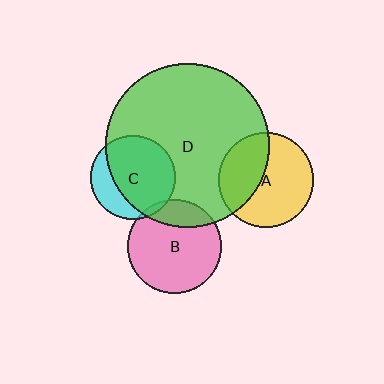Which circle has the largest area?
Circle D (green).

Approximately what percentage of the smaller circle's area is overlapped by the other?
Approximately 75%.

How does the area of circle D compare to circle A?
Approximately 3.0 times.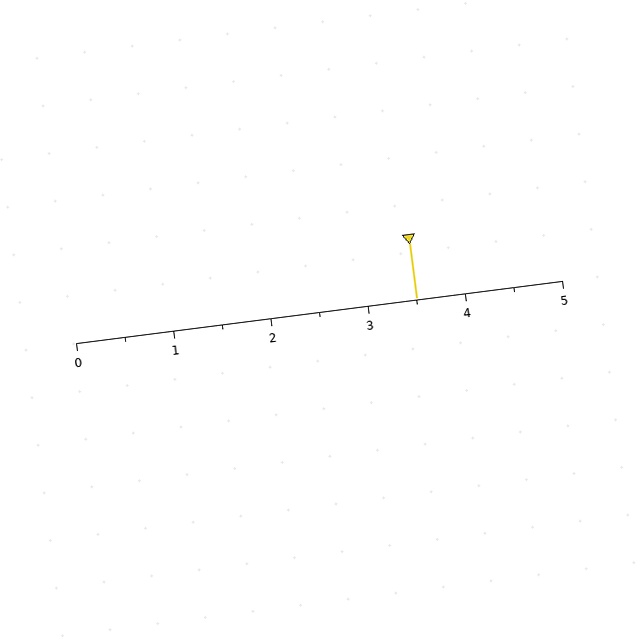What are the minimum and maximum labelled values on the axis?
The axis runs from 0 to 5.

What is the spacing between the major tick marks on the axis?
The major ticks are spaced 1 apart.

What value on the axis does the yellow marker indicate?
The marker indicates approximately 3.5.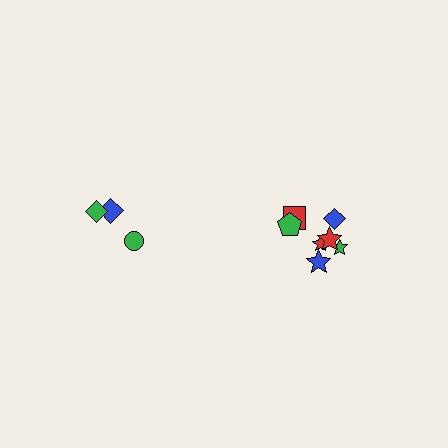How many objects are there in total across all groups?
There are 10 objects.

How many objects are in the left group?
There are 3 objects.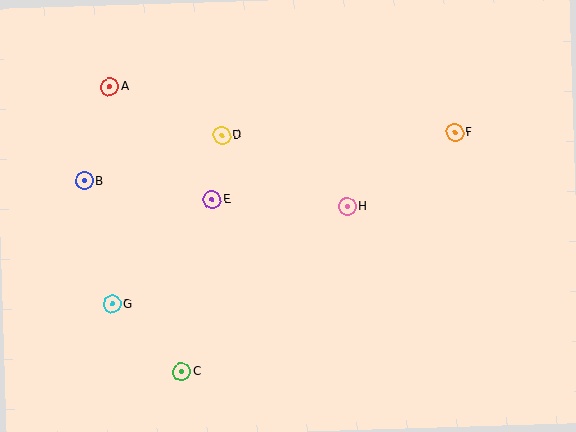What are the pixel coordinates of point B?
Point B is at (84, 181).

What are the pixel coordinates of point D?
Point D is at (222, 135).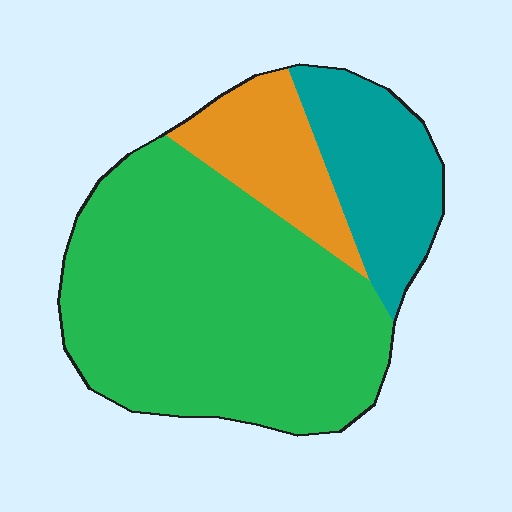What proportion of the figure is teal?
Teal covers 20% of the figure.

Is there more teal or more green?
Green.